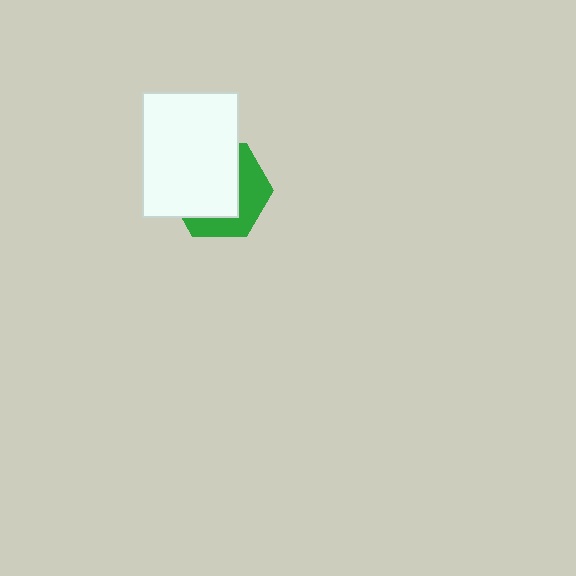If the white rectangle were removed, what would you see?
You would see the complete green hexagon.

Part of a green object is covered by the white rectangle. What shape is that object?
It is a hexagon.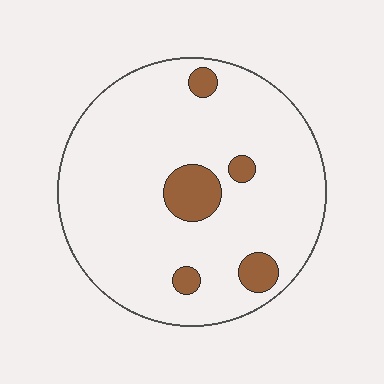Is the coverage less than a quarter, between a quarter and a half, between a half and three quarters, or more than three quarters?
Less than a quarter.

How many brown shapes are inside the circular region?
5.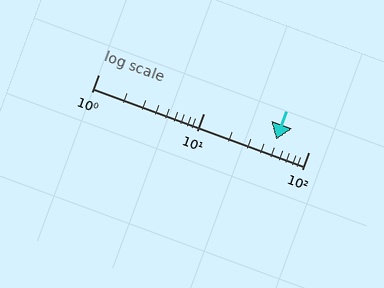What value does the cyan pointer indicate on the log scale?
The pointer indicates approximately 49.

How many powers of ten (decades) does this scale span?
The scale spans 2 decades, from 1 to 100.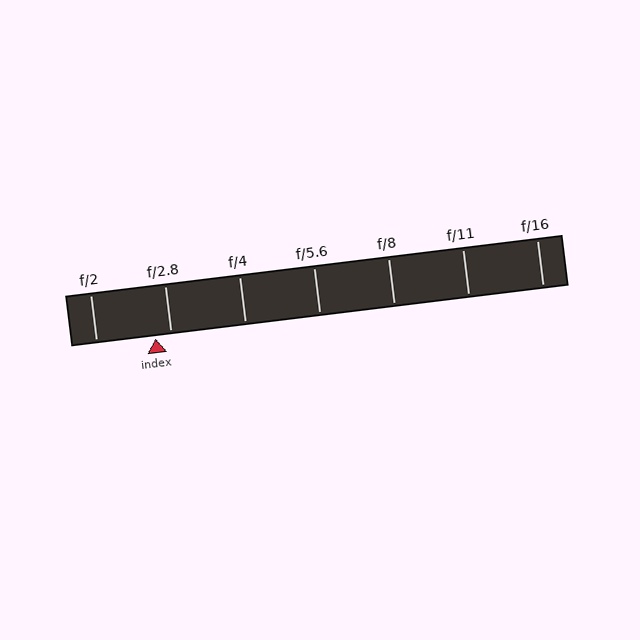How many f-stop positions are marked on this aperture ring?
There are 7 f-stop positions marked.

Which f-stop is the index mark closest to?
The index mark is closest to f/2.8.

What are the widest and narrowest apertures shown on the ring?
The widest aperture shown is f/2 and the narrowest is f/16.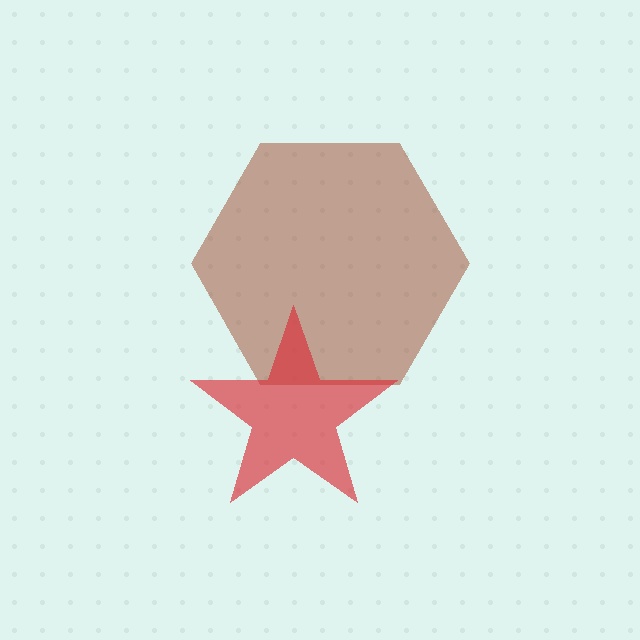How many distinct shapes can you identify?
There are 2 distinct shapes: a brown hexagon, a red star.